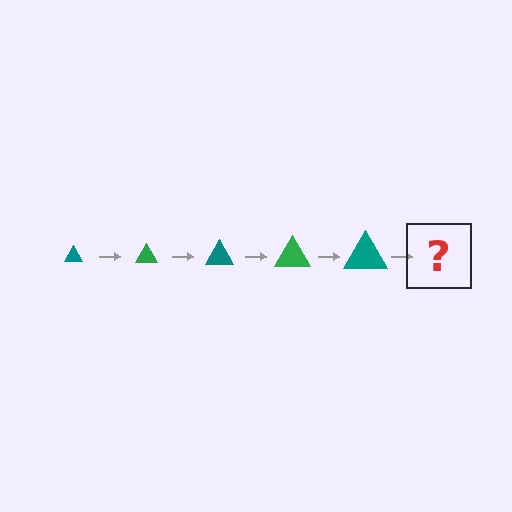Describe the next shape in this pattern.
It should be a green triangle, larger than the previous one.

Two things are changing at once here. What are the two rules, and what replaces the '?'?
The two rules are that the triangle grows larger each step and the color cycles through teal and green. The '?' should be a green triangle, larger than the previous one.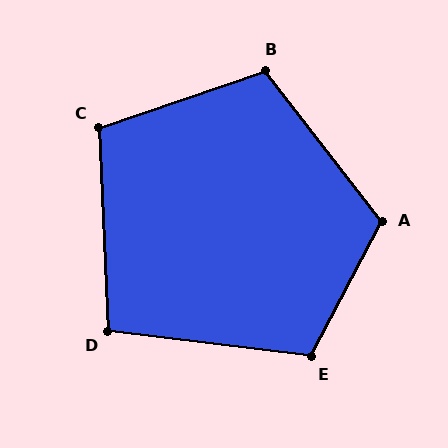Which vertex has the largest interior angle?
A, at approximately 114 degrees.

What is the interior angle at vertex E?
Approximately 111 degrees (obtuse).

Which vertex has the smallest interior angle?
D, at approximately 99 degrees.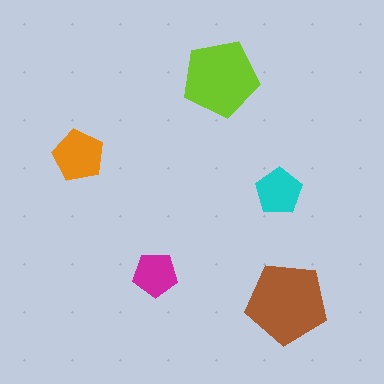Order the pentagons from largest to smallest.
the brown one, the lime one, the orange one, the cyan one, the magenta one.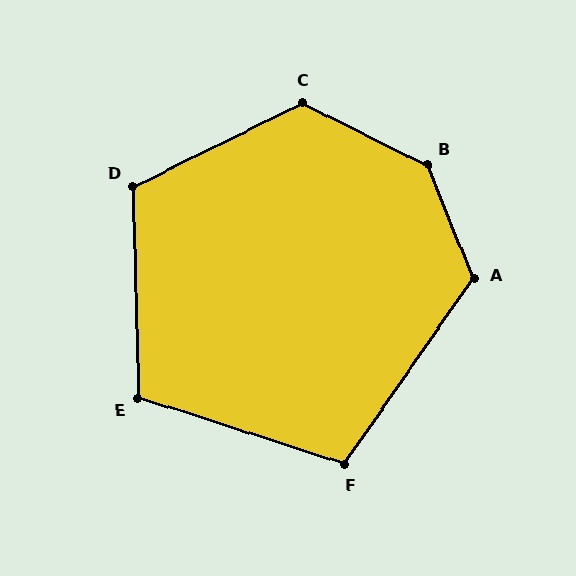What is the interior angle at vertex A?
Approximately 123 degrees (obtuse).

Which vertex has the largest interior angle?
B, at approximately 139 degrees.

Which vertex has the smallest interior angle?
F, at approximately 107 degrees.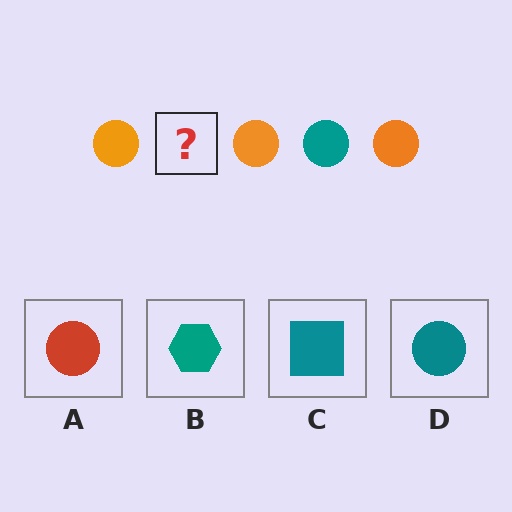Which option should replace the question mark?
Option D.